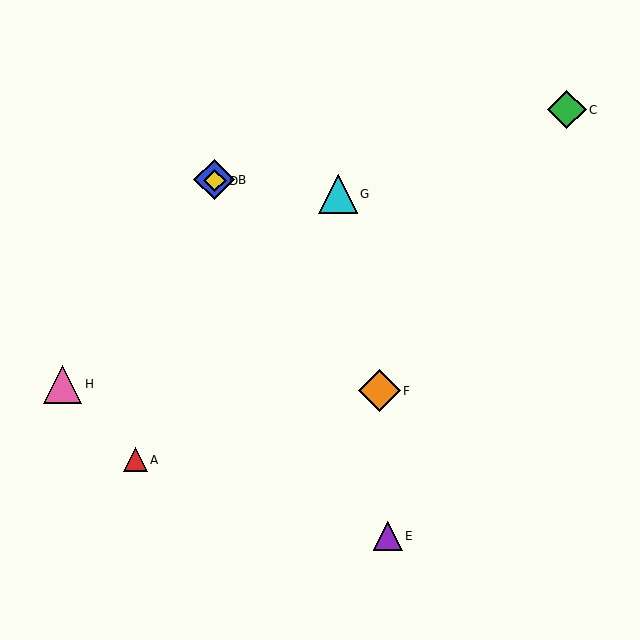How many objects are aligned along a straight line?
3 objects (B, D, E) are aligned along a straight line.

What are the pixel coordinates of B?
Object B is at (214, 180).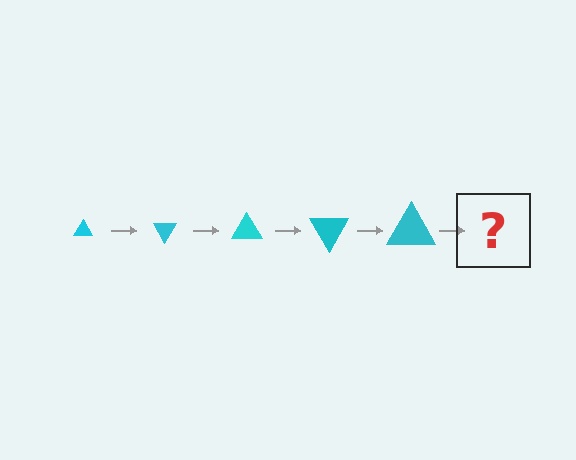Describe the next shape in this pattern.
It should be a triangle, larger than the previous one and rotated 300 degrees from the start.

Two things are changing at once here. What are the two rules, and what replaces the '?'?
The two rules are that the triangle grows larger each step and it rotates 60 degrees each step. The '?' should be a triangle, larger than the previous one and rotated 300 degrees from the start.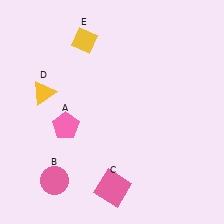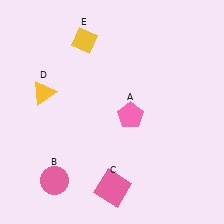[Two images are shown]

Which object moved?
The pink pentagon (A) moved right.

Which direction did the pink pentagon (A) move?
The pink pentagon (A) moved right.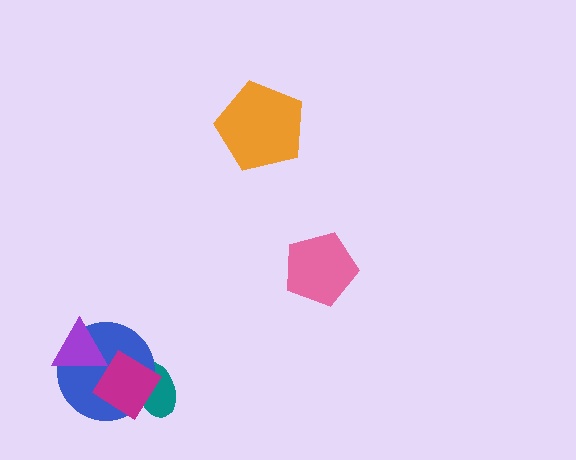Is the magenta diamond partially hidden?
Yes, it is partially covered by another shape.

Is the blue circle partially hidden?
Yes, it is partially covered by another shape.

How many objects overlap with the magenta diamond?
3 objects overlap with the magenta diamond.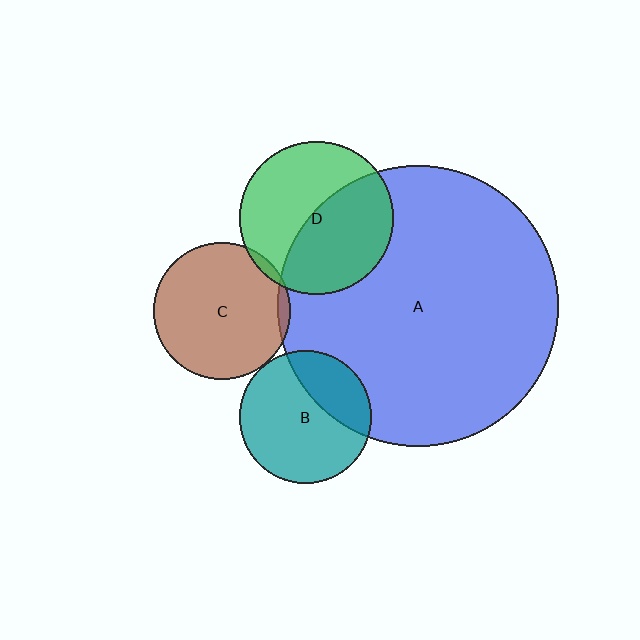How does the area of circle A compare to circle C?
Approximately 4.2 times.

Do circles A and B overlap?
Yes.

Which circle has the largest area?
Circle A (blue).